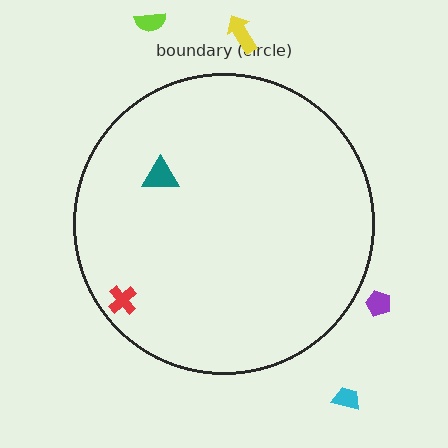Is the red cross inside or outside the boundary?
Inside.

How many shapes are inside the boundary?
2 inside, 4 outside.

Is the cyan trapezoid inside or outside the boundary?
Outside.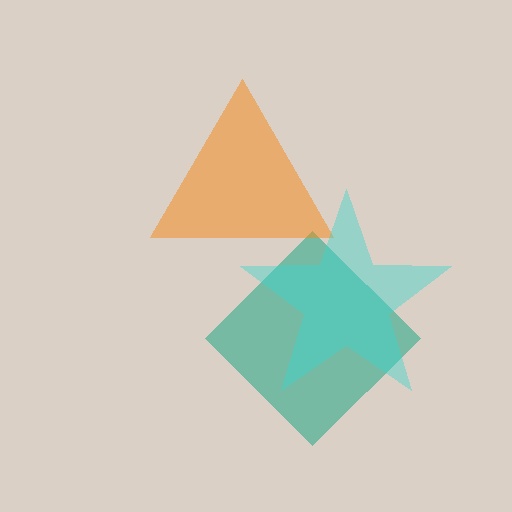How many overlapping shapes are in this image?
There are 3 overlapping shapes in the image.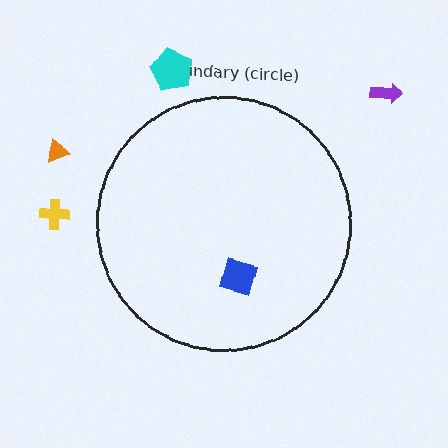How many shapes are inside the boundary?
1 inside, 4 outside.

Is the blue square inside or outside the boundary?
Inside.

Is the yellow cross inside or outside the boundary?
Outside.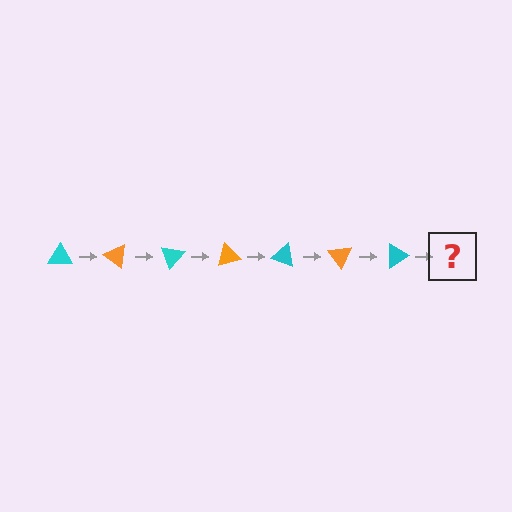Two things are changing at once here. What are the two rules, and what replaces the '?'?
The two rules are that it rotates 35 degrees each step and the color cycles through cyan and orange. The '?' should be an orange triangle, rotated 245 degrees from the start.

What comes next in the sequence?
The next element should be an orange triangle, rotated 245 degrees from the start.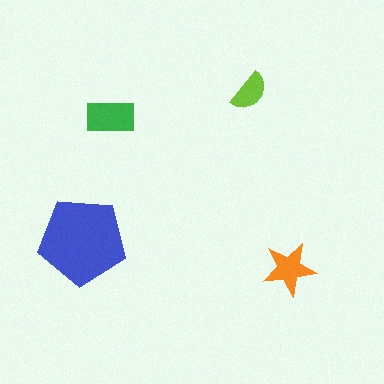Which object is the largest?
The blue pentagon.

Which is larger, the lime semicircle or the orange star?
The orange star.